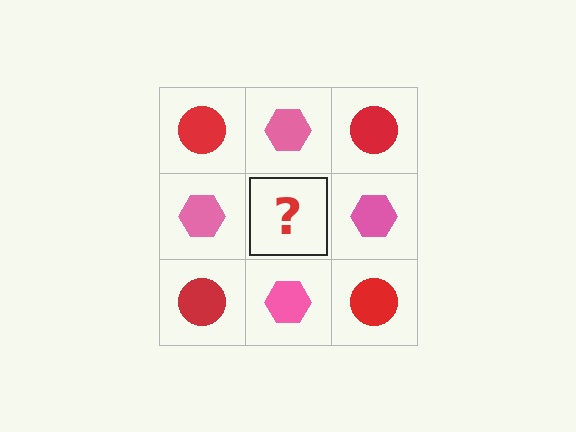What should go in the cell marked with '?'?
The missing cell should contain a red circle.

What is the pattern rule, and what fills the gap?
The rule is that it alternates red circle and pink hexagon in a checkerboard pattern. The gap should be filled with a red circle.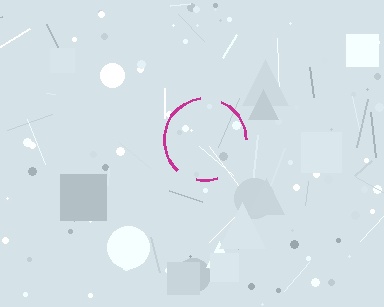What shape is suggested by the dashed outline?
The dashed outline suggests a circle.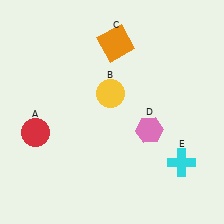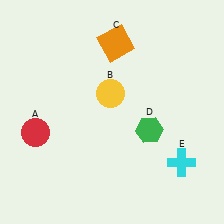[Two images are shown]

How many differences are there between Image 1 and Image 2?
There is 1 difference between the two images.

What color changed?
The hexagon (D) changed from pink in Image 1 to green in Image 2.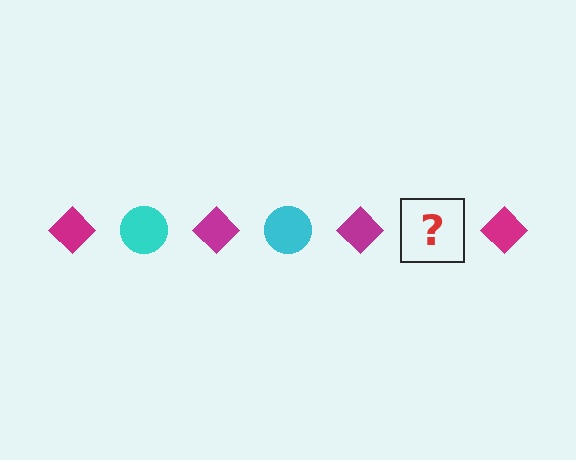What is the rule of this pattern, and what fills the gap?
The rule is that the pattern alternates between magenta diamond and cyan circle. The gap should be filled with a cyan circle.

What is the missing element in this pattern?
The missing element is a cyan circle.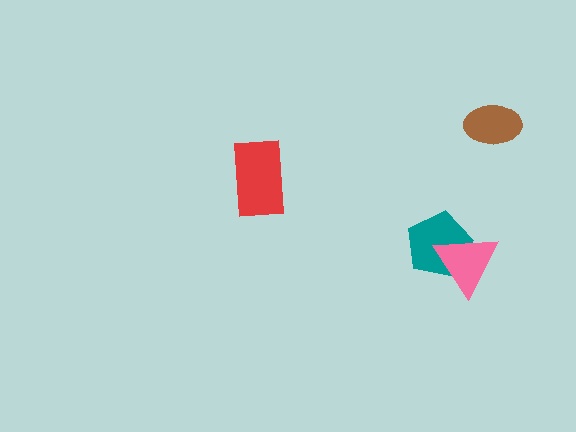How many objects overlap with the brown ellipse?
0 objects overlap with the brown ellipse.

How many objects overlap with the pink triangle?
1 object overlaps with the pink triangle.